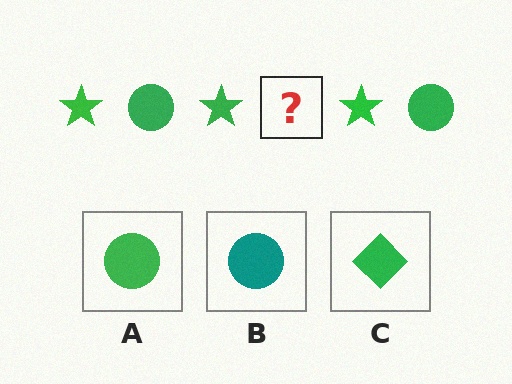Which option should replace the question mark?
Option A.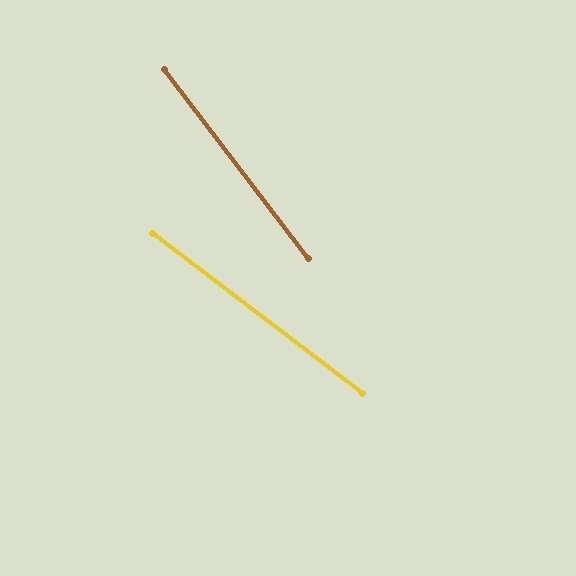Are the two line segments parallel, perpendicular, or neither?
Neither parallel nor perpendicular — they differ by about 15°.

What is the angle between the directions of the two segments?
Approximately 15 degrees.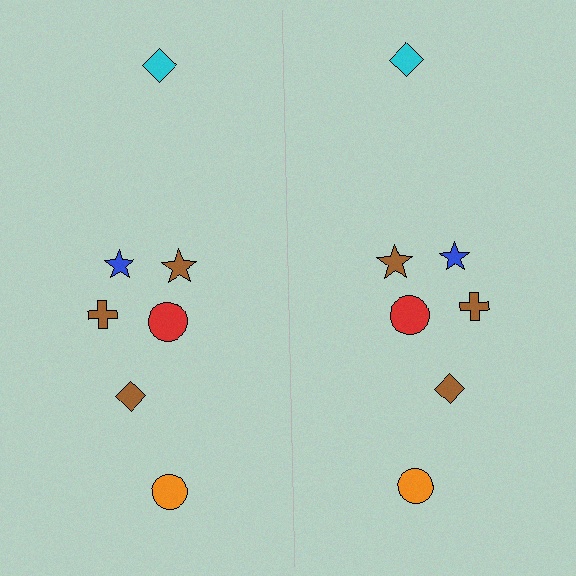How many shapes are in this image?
There are 14 shapes in this image.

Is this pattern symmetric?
Yes, this pattern has bilateral (reflection) symmetry.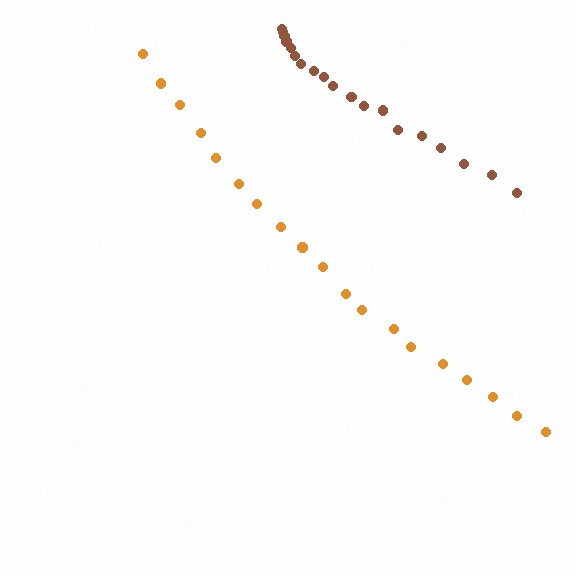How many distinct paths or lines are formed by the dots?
There are 2 distinct paths.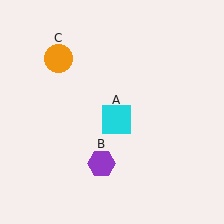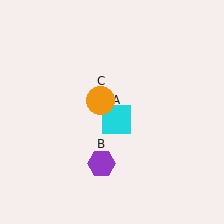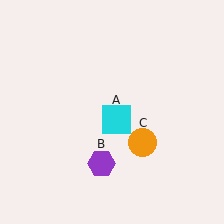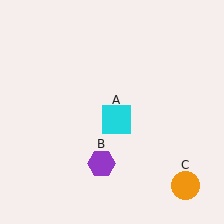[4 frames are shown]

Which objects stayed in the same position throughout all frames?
Cyan square (object A) and purple hexagon (object B) remained stationary.